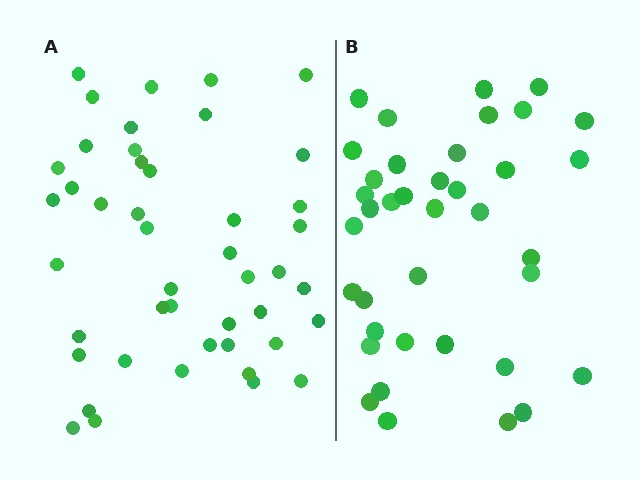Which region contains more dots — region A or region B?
Region A (the left region) has more dots.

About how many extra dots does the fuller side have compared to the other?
Region A has roughly 8 or so more dots than region B.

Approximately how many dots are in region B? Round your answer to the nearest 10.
About 40 dots. (The exact count is 38, which rounds to 40.)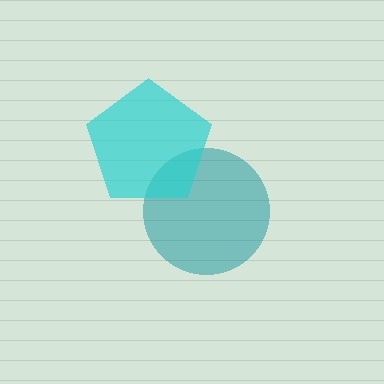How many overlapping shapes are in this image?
There are 2 overlapping shapes in the image.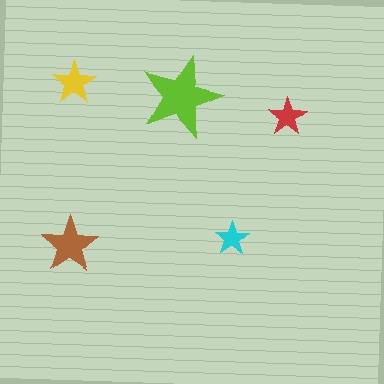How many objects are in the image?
There are 5 objects in the image.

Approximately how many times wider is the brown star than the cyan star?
About 1.5 times wider.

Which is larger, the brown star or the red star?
The brown one.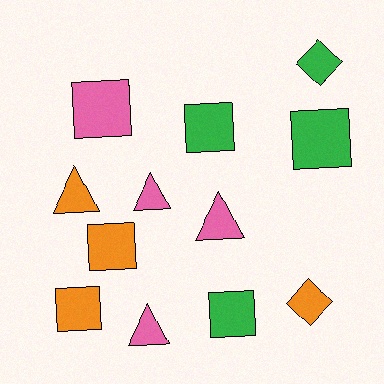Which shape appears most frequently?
Square, with 6 objects.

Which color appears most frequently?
Pink, with 4 objects.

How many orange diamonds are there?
There is 1 orange diamond.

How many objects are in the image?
There are 12 objects.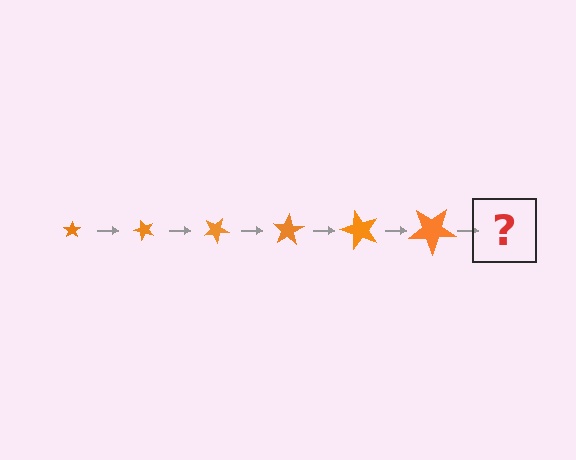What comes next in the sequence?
The next element should be a star, larger than the previous one and rotated 300 degrees from the start.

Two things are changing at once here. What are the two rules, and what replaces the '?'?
The two rules are that the star grows larger each step and it rotates 50 degrees each step. The '?' should be a star, larger than the previous one and rotated 300 degrees from the start.